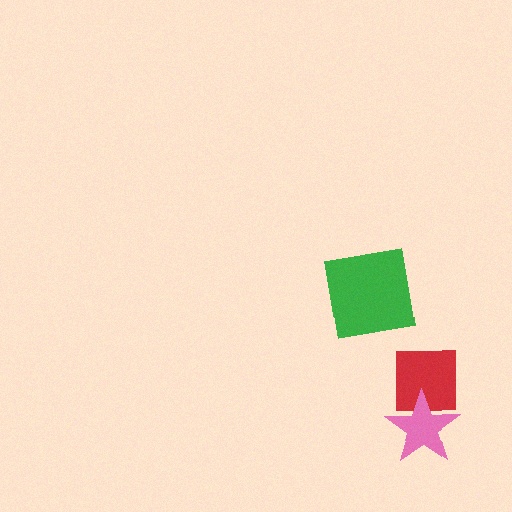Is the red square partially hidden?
Yes, it is partially covered by another shape.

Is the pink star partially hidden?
No, no other shape covers it.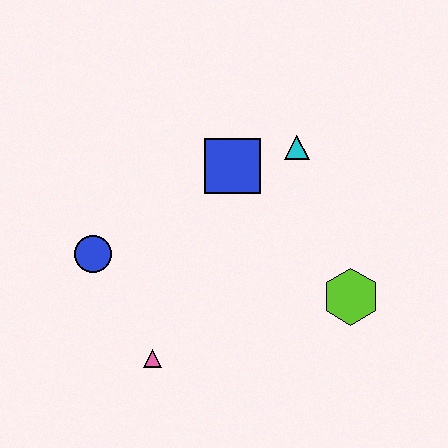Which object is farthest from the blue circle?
The lime hexagon is farthest from the blue circle.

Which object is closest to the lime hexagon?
The cyan triangle is closest to the lime hexagon.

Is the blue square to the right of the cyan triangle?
No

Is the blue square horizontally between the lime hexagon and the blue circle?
Yes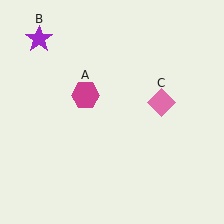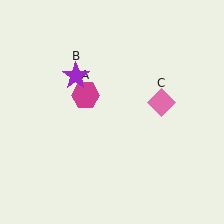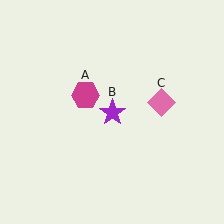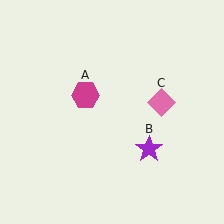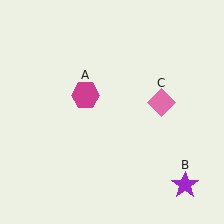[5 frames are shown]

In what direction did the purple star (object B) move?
The purple star (object B) moved down and to the right.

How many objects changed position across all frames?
1 object changed position: purple star (object B).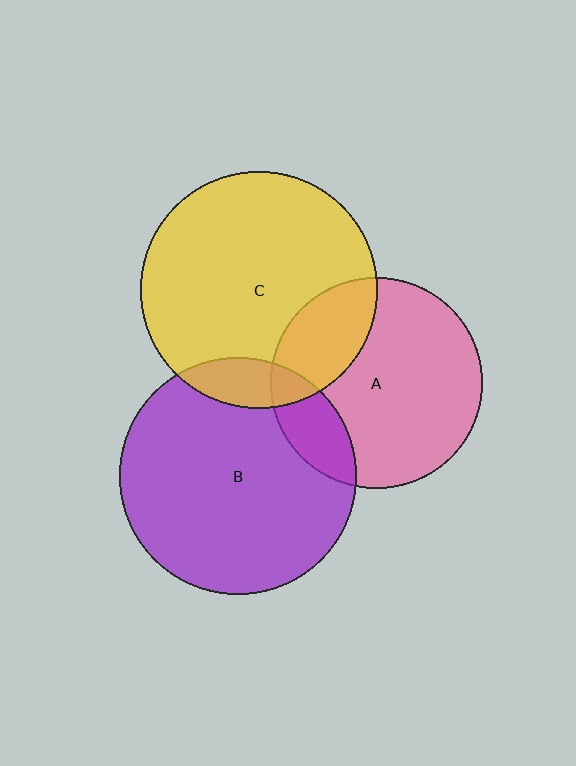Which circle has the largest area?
Circle B (purple).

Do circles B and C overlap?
Yes.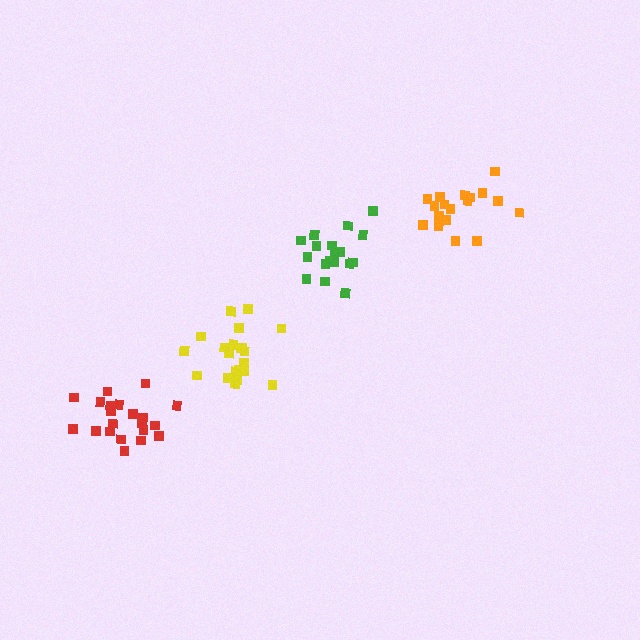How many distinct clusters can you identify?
There are 4 distinct clusters.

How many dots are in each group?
Group 1: 20 dots, Group 2: 18 dots, Group 3: 19 dots, Group 4: 21 dots (78 total).